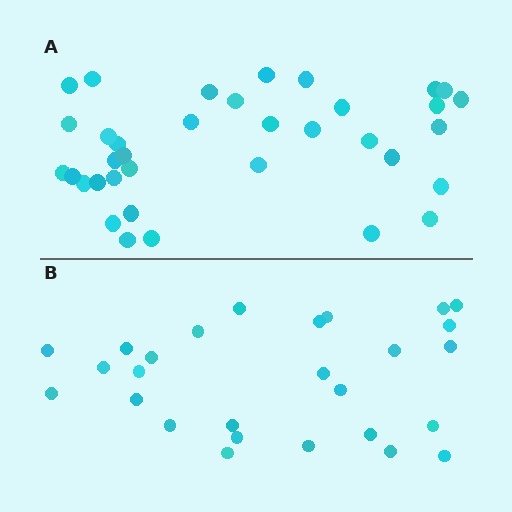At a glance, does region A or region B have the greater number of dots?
Region A (the top region) has more dots.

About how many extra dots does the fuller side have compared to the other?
Region A has roughly 8 or so more dots than region B.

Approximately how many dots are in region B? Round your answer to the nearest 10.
About 30 dots. (The exact count is 27, which rounds to 30.)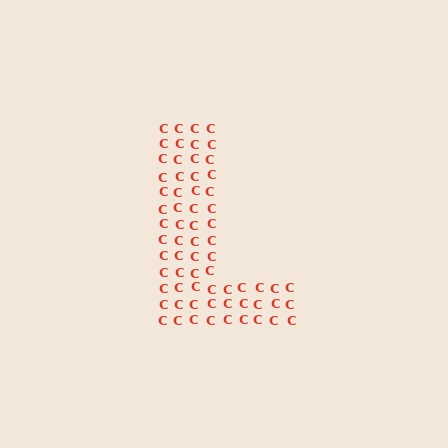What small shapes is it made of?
It is made of small letter C's.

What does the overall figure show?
The overall figure shows the letter L.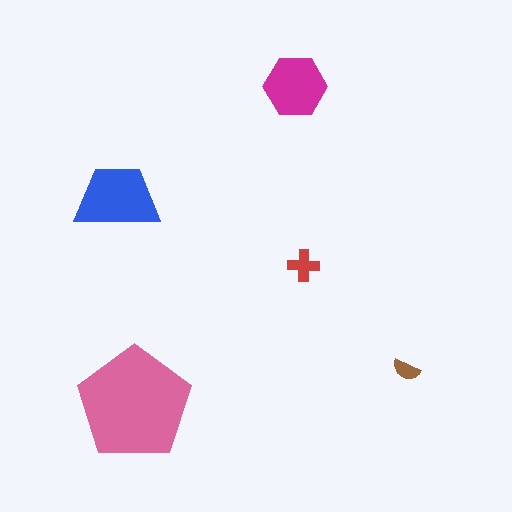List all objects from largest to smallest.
The pink pentagon, the blue trapezoid, the magenta hexagon, the red cross, the brown semicircle.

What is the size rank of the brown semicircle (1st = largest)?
5th.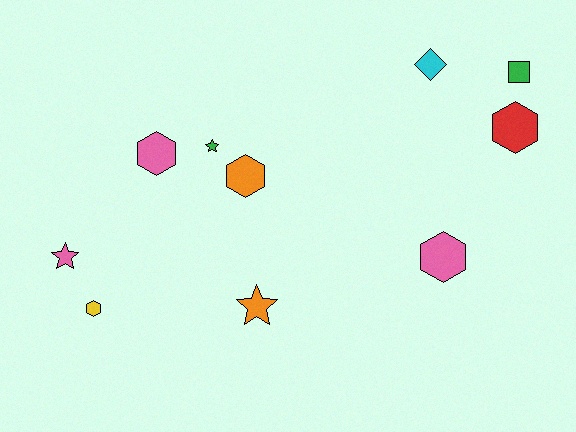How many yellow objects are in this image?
There is 1 yellow object.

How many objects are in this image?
There are 10 objects.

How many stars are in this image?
There are 3 stars.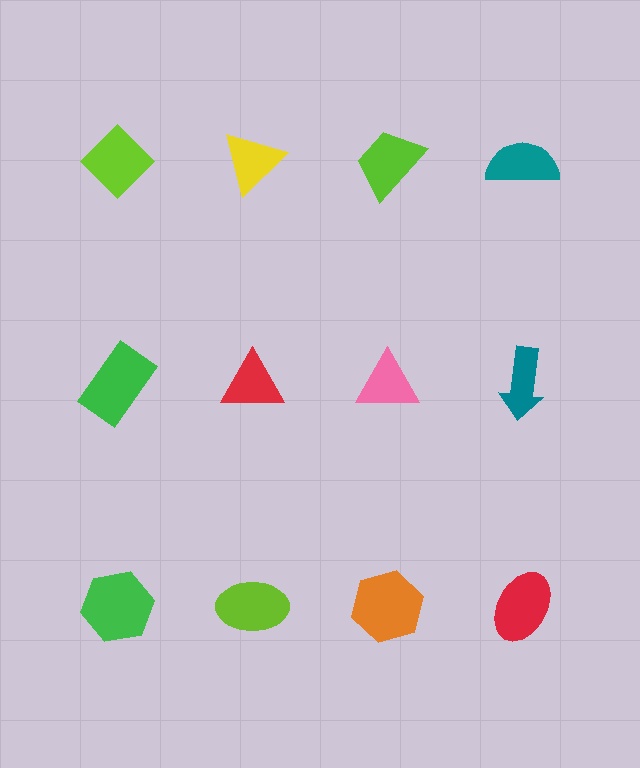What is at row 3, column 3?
An orange hexagon.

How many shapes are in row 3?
4 shapes.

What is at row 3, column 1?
A green hexagon.